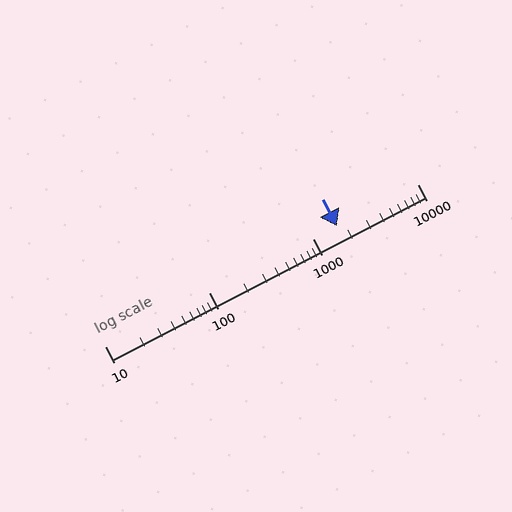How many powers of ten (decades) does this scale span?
The scale spans 3 decades, from 10 to 10000.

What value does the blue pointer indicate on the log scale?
The pointer indicates approximately 1700.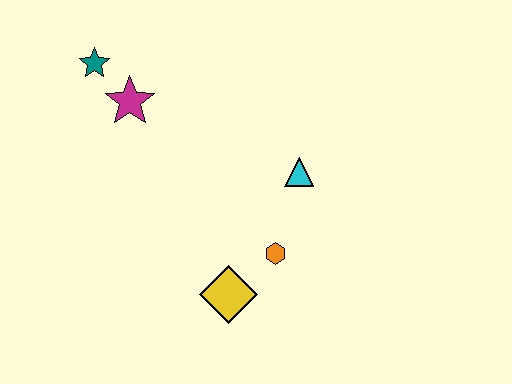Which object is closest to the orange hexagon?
The yellow diamond is closest to the orange hexagon.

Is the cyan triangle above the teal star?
No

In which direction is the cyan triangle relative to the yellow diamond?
The cyan triangle is above the yellow diamond.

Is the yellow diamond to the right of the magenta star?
Yes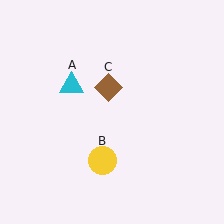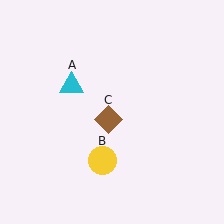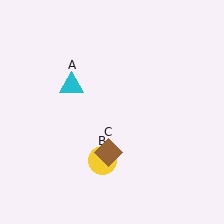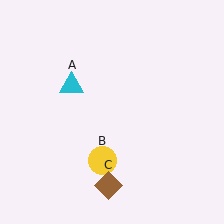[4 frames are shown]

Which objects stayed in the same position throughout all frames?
Cyan triangle (object A) and yellow circle (object B) remained stationary.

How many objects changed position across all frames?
1 object changed position: brown diamond (object C).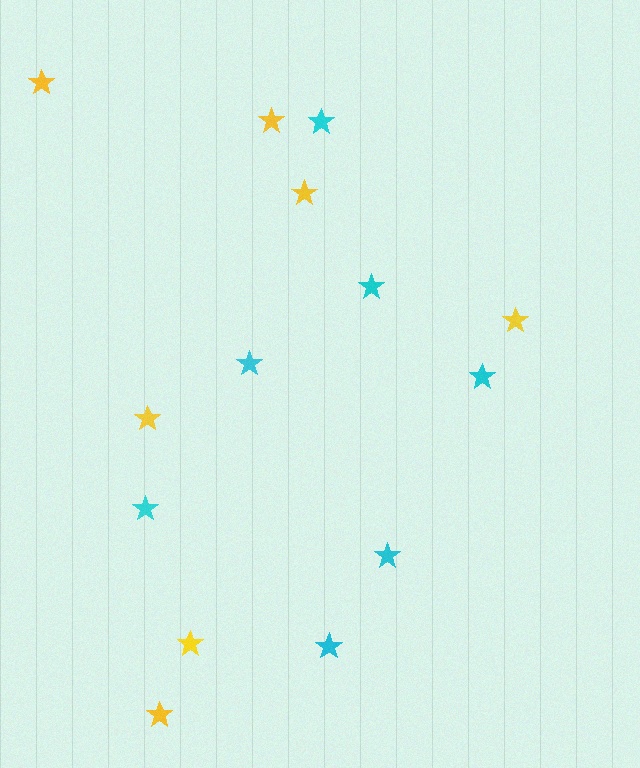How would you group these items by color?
There are 2 groups: one group of yellow stars (7) and one group of cyan stars (7).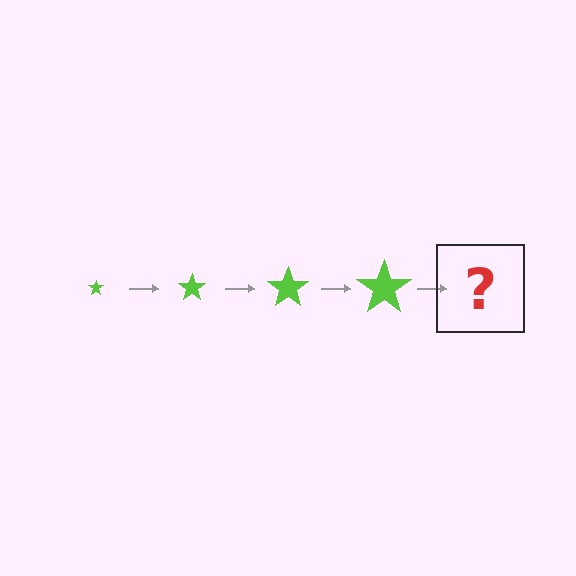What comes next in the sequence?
The next element should be a lime star, larger than the previous one.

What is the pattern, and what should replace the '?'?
The pattern is that the star gets progressively larger each step. The '?' should be a lime star, larger than the previous one.